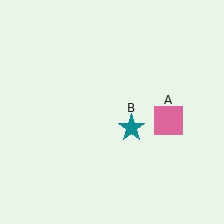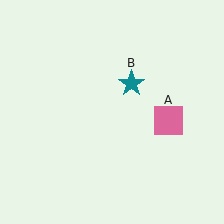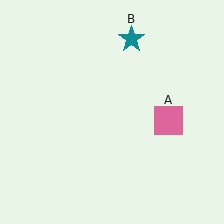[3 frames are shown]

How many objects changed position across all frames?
1 object changed position: teal star (object B).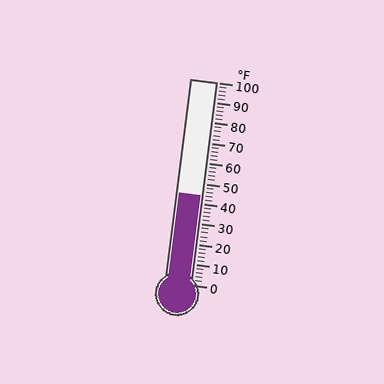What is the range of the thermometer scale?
The thermometer scale ranges from 0°F to 100°F.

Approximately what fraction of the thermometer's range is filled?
The thermometer is filled to approximately 45% of its range.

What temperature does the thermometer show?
The thermometer shows approximately 44°F.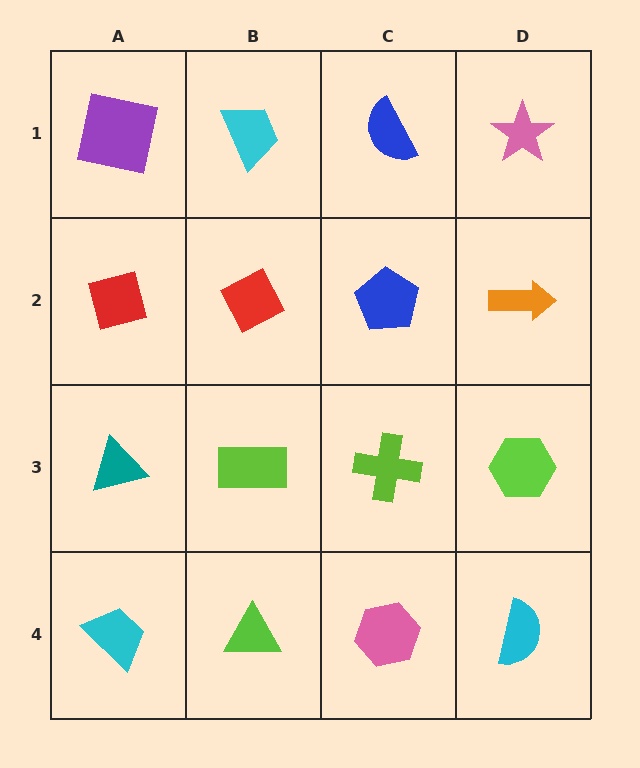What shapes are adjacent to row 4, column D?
A lime hexagon (row 3, column D), a pink hexagon (row 4, column C).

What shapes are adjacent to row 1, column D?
An orange arrow (row 2, column D), a blue semicircle (row 1, column C).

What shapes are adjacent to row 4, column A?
A teal triangle (row 3, column A), a lime triangle (row 4, column B).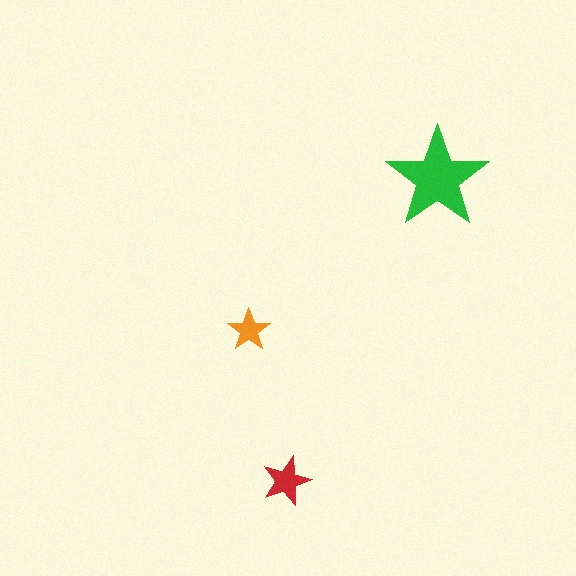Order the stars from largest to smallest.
the green one, the red one, the orange one.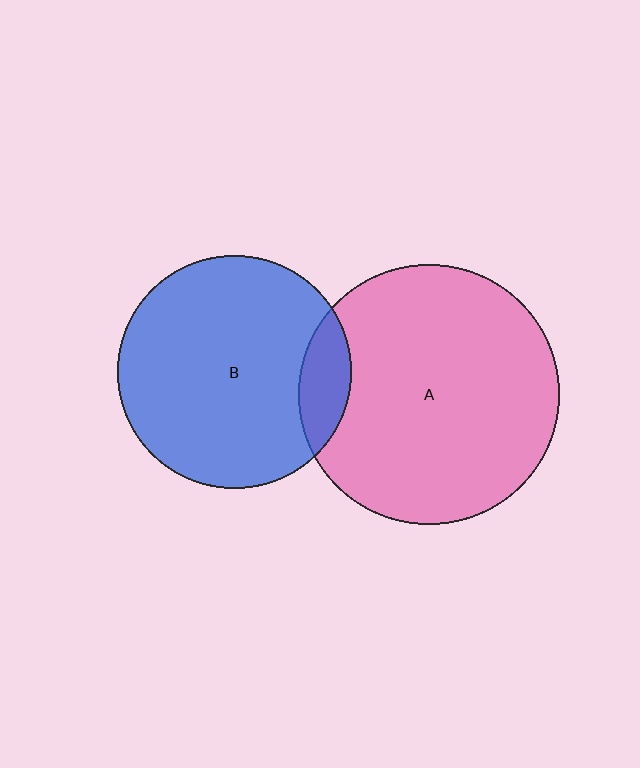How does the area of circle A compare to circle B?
Approximately 1.2 times.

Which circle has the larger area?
Circle A (pink).